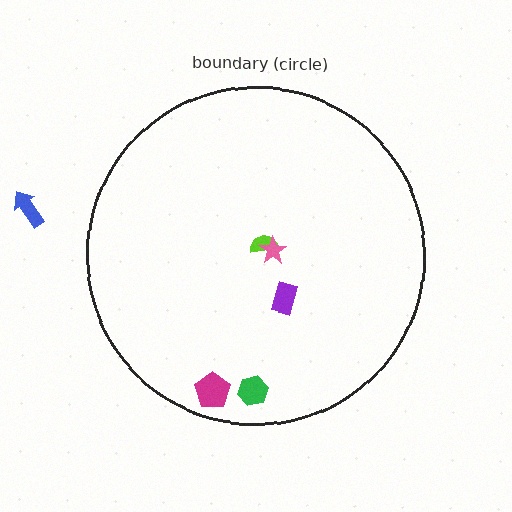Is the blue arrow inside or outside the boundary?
Outside.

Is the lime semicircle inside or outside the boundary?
Inside.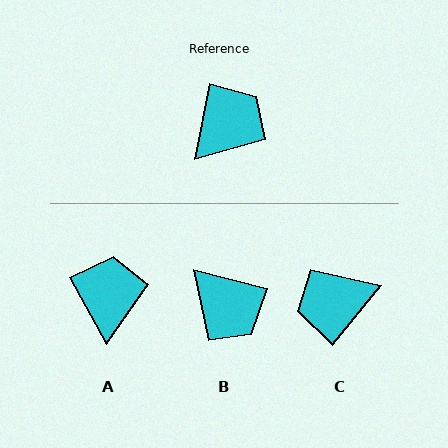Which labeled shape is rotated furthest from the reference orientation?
C, about 151 degrees away.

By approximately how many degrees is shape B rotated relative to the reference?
Approximately 93 degrees clockwise.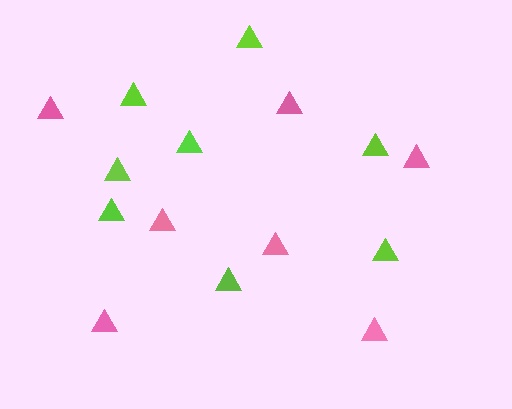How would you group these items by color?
There are 2 groups: one group of pink triangles (7) and one group of lime triangles (8).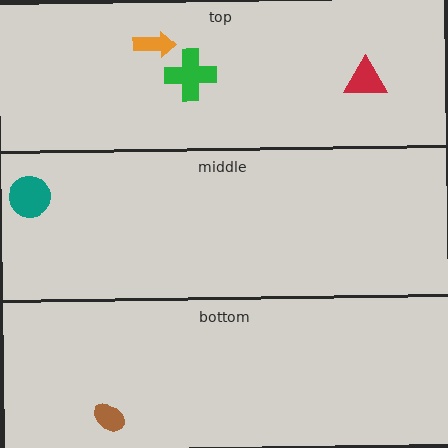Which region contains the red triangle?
The top region.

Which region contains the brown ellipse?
The bottom region.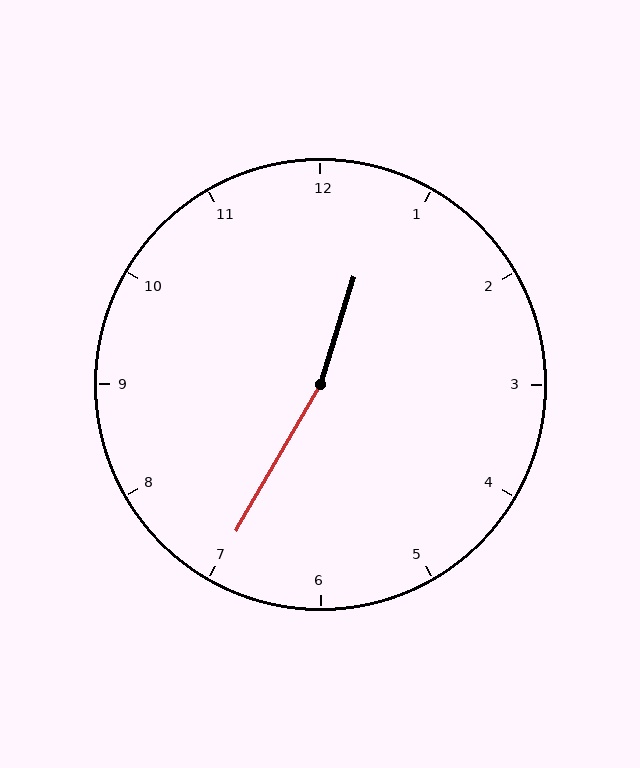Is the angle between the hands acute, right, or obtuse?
It is obtuse.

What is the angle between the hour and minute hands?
Approximately 168 degrees.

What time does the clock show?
12:35.